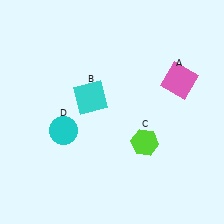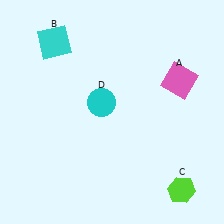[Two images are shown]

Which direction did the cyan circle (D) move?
The cyan circle (D) moved right.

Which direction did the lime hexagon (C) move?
The lime hexagon (C) moved down.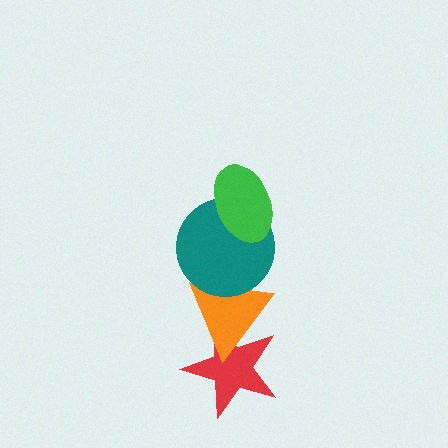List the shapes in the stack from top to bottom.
From top to bottom: the green ellipse, the teal circle, the orange triangle, the red star.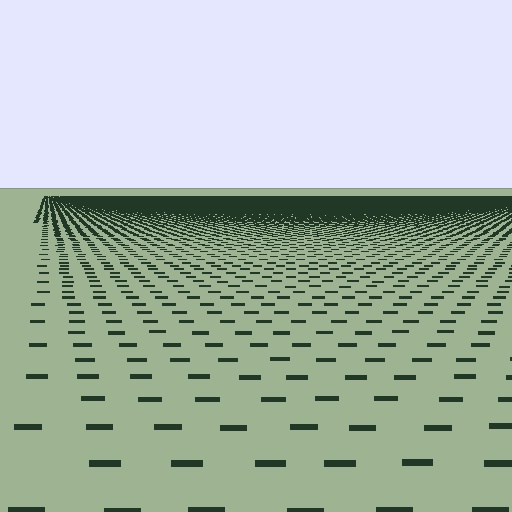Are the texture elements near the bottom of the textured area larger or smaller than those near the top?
Larger. Near the bottom, elements are closer to the viewer and appear at a bigger on-screen size.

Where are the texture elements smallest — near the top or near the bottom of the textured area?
Near the top.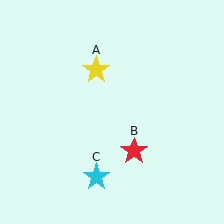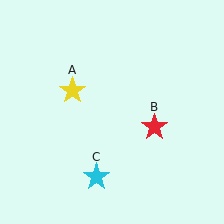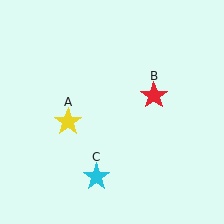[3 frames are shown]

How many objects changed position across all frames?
2 objects changed position: yellow star (object A), red star (object B).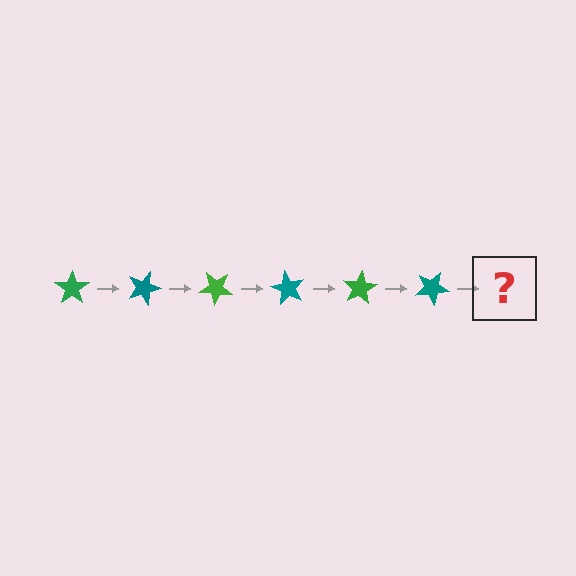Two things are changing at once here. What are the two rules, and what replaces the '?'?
The two rules are that it rotates 20 degrees each step and the color cycles through green and teal. The '?' should be a green star, rotated 120 degrees from the start.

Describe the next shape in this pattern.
It should be a green star, rotated 120 degrees from the start.